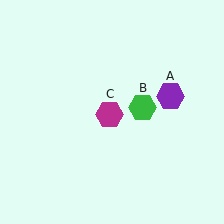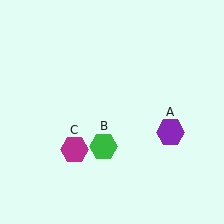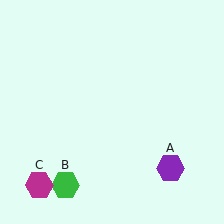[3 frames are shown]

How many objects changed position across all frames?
3 objects changed position: purple hexagon (object A), green hexagon (object B), magenta hexagon (object C).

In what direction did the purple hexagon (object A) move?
The purple hexagon (object A) moved down.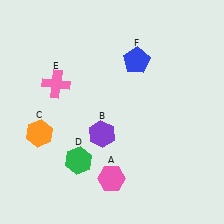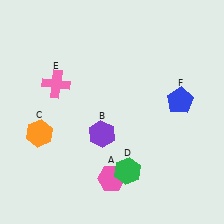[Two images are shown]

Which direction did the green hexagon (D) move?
The green hexagon (D) moved right.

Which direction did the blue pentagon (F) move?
The blue pentagon (F) moved right.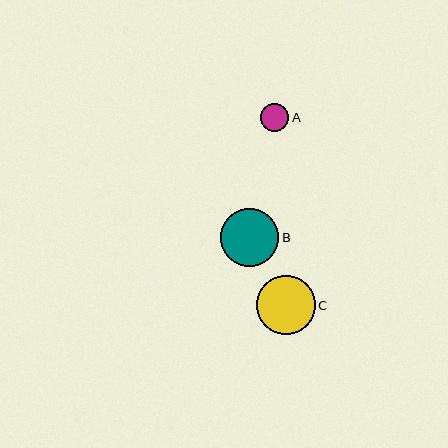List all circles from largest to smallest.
From largest to smallest: C, B, A.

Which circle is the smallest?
Circle A is the smallest with a size of approximately 28 pixels.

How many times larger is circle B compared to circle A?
Circle B is approximately 2.0 times the size of circle A.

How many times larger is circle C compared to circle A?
Circle C is approximately 2.1 times the size of circle A.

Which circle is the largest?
Circle C is the largest with a size of approximately 59 pixels.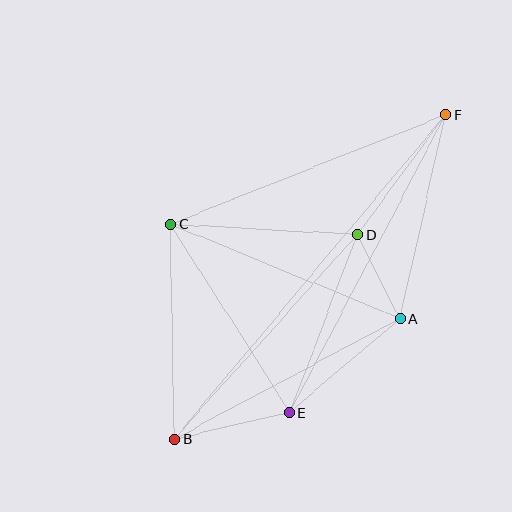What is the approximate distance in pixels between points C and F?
The distance between C and F is approximately 296 pixels.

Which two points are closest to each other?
Points A and D are closest to each other.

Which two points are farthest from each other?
Points B and F are farthest from each other.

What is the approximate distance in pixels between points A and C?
The distance between A and C is approximately 248 pixels.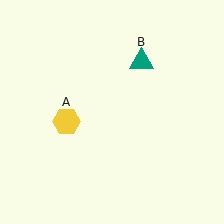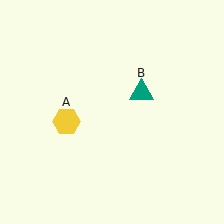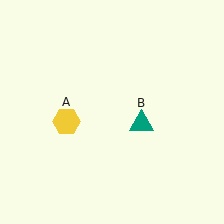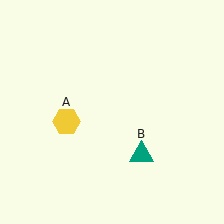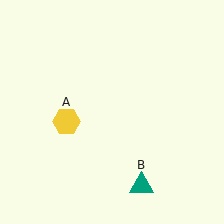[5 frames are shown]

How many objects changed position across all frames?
1 object changed position: teal triangle (object B).